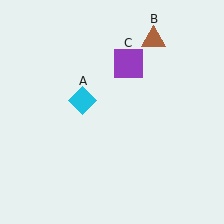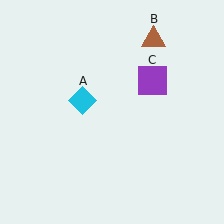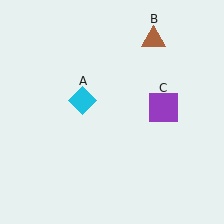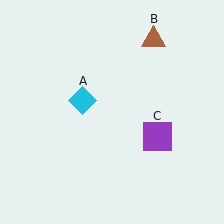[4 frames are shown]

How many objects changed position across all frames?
1 object changed position: purple square (object C).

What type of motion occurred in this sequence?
The purple square (object C) rotated clockwise around the center of the scene.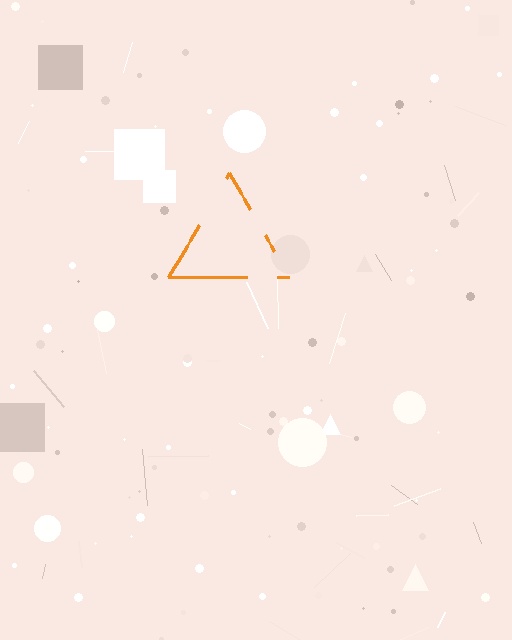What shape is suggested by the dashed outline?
The dashed outline suggests a triangle.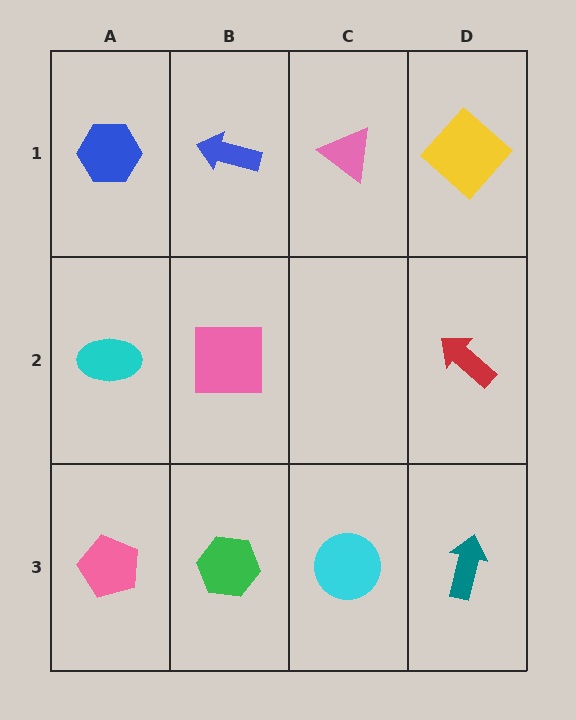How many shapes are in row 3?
4 shapes.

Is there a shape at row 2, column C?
No, that cell is empty.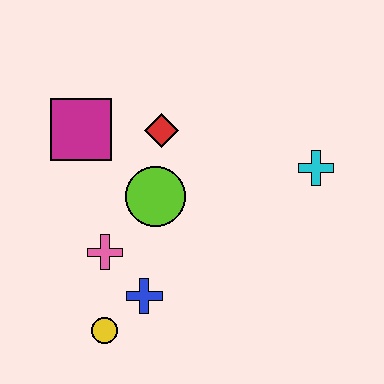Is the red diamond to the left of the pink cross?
No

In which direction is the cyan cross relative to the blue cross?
The cyan cross is to the right of the blue cross.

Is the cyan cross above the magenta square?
No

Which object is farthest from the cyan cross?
The yellow circle is farthest from the cyan cross.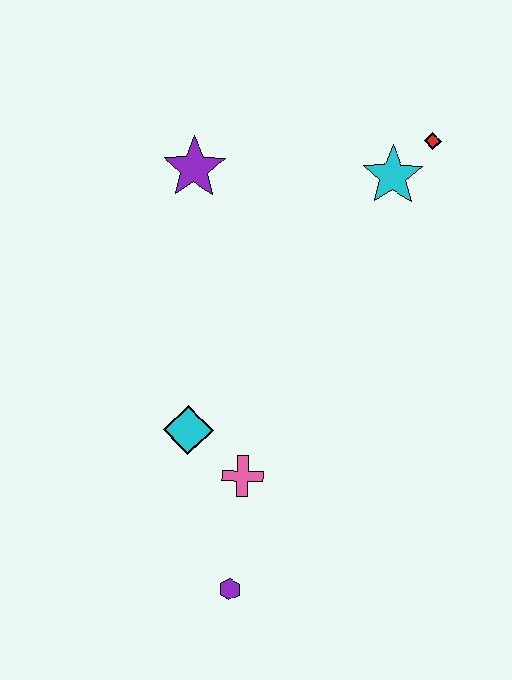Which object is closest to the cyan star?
The red diamond is closest to the cyan star.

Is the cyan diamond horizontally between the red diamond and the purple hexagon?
No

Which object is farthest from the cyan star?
The purple hexagon is farthest from the cyan star.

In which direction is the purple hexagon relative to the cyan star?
The purple hexagon is below the cyan star.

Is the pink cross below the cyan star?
Yes